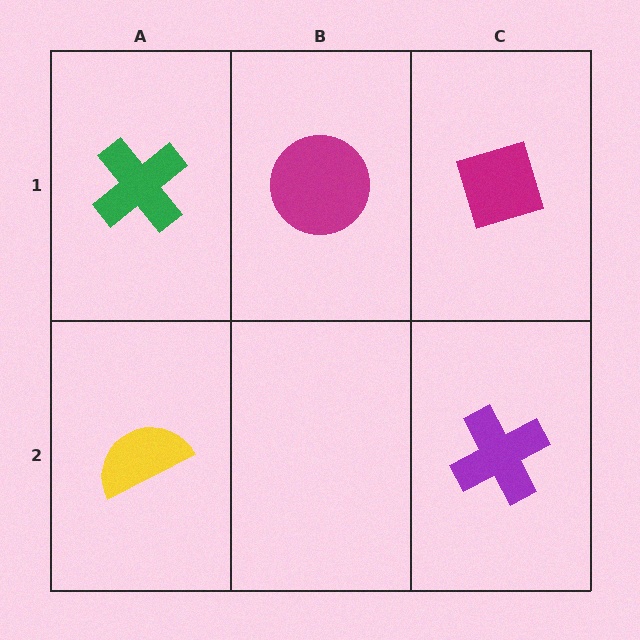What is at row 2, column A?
A yellow semicircle.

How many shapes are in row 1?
3 shapes.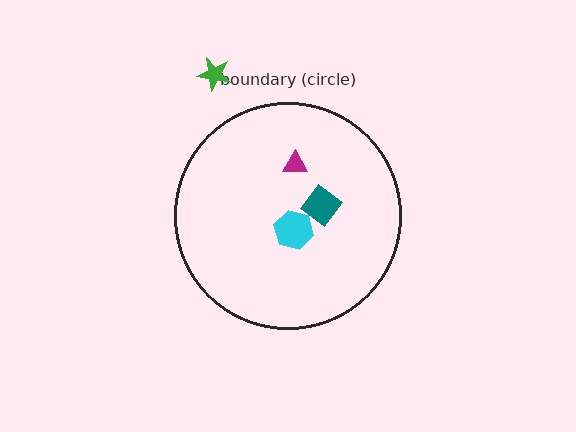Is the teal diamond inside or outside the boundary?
Inside.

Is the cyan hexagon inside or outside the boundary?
Inside.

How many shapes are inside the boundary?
3 inside, 1 outside.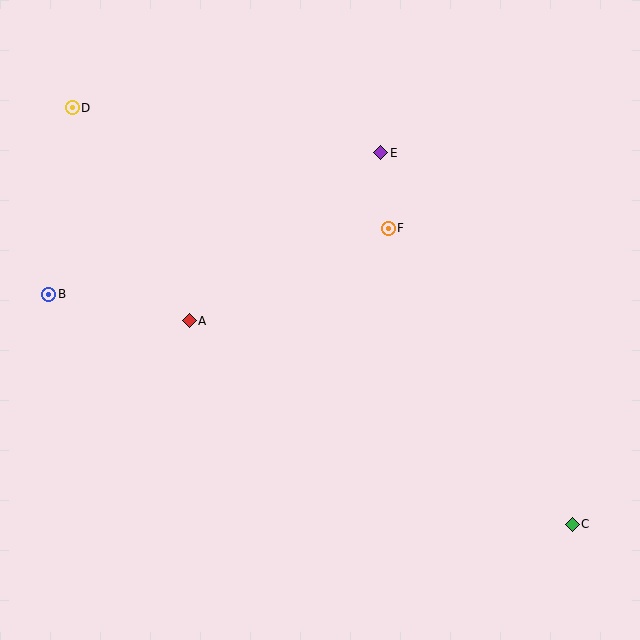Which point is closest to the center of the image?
Point F at (388, 228) is closest to the center.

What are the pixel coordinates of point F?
Point F is at (388, 228).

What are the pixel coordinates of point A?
Point A is at (189, 321).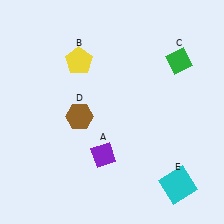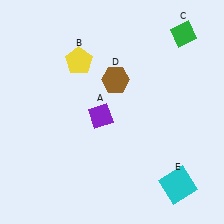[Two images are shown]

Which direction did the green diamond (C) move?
The green diamond (C) moved up.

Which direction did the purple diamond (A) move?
The purple diamond (A) moved up.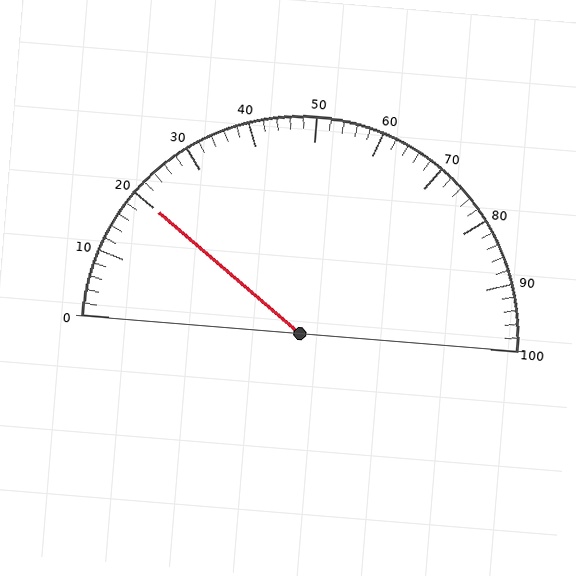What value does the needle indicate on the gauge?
The needle indicates approximately 20.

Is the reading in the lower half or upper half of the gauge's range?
The reading is in the lower half of the range (0 to 100).